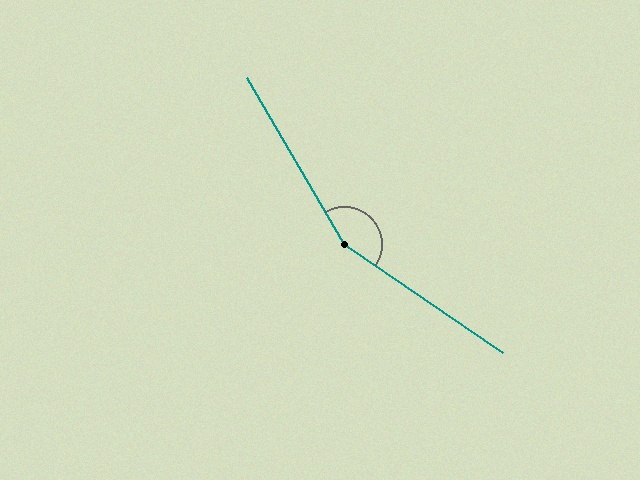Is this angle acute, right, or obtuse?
It is obtuse.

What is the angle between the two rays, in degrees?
Approximately 154 degrees.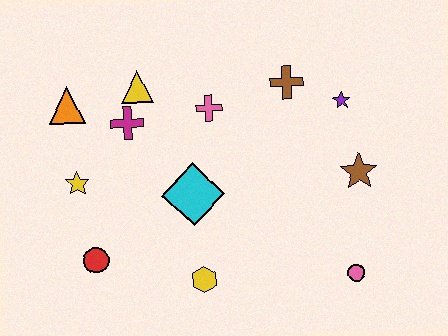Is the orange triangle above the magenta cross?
Yes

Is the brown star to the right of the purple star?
Yes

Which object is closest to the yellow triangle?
The magenta cross is closest to the yellow triangle.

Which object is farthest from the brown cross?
The red circle is farthest from the brown cross.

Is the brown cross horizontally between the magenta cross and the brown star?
Yes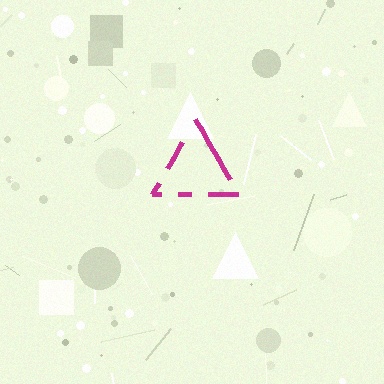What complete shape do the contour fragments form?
The contour fragments form a triangle.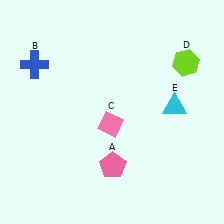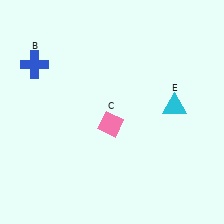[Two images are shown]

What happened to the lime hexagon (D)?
The lime hexagon (D) was removed in Image 2. It was in the top-right area of Image 1.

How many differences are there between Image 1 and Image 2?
There are 2 differences between the two images.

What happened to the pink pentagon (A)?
The pink pentagon (A) was removed in Image 2. It was in the bottom-right area of Image 1.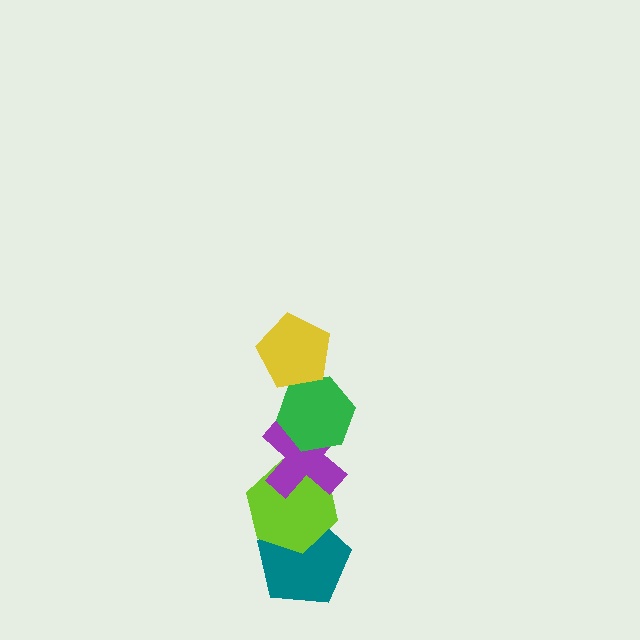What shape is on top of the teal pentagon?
The lime hexagon is on top of the teal pentagon.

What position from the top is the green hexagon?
The green hexagon is 2nd from the top.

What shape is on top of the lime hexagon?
The purple cross is on top of the lime hexagon.